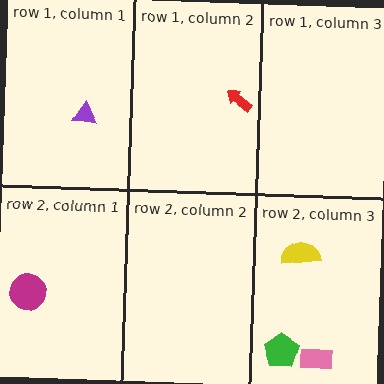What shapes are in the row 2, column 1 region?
The magenta circle.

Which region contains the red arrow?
The row 1, column 2 region.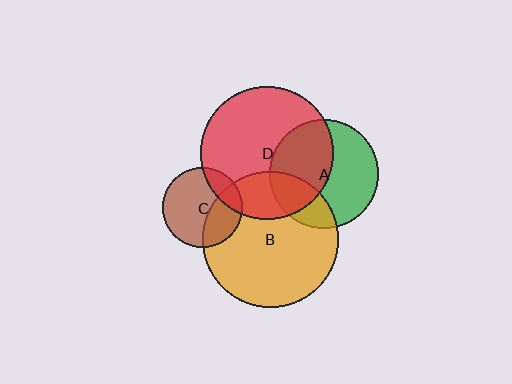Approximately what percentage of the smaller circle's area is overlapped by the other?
Approximately 25%.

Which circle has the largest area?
Circle B (orange).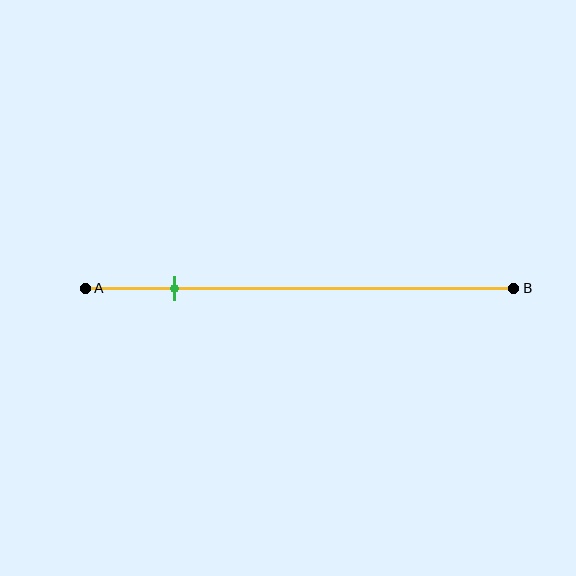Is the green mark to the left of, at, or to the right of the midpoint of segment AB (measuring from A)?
The green mark is to the left of the midpoint of segment AB.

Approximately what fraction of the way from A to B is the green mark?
The green mark is approximately 20% of the way from A to B.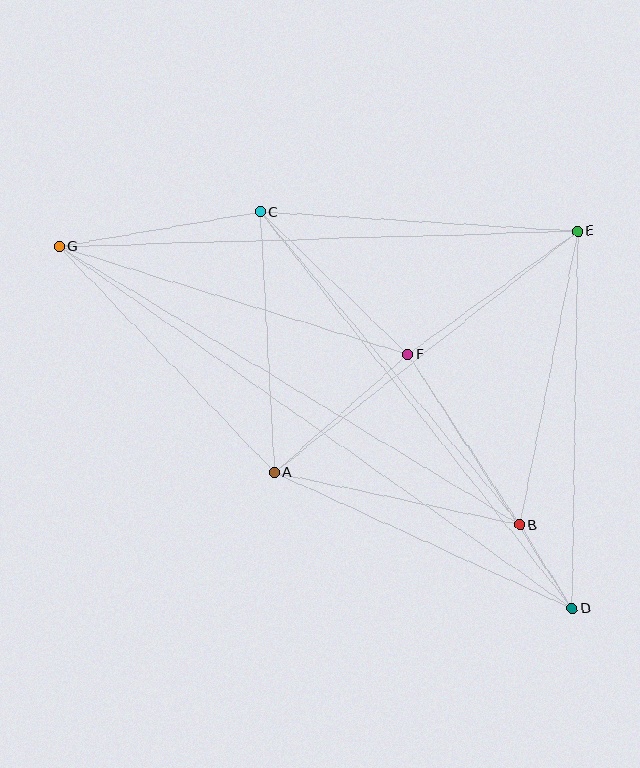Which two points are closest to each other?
Points B and D are closest to each other.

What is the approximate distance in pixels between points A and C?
The distance between A and C is approximately 261 pixels.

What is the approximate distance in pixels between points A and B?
The distance between A and B is approximately 251 pixels.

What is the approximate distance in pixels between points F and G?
The distance between F and G is approximately 365 pixels.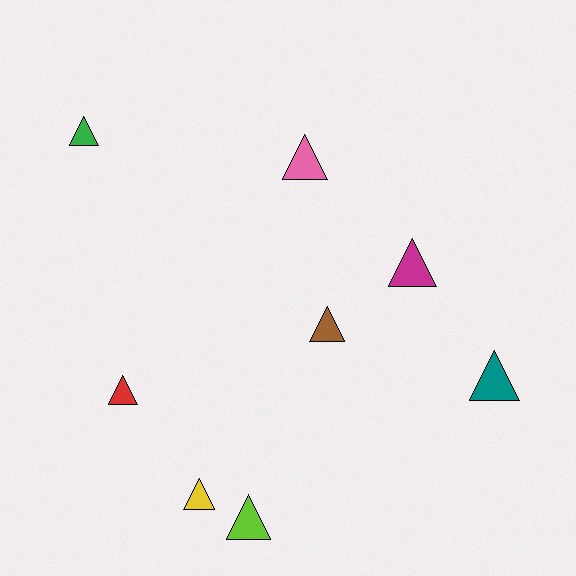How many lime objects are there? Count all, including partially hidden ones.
There is 1 lime object.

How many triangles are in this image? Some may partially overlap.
There are 8 triangles.